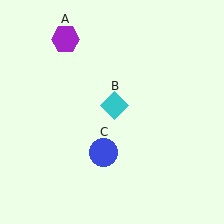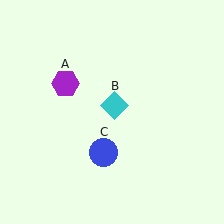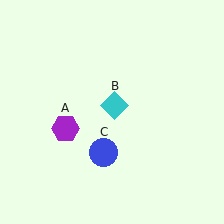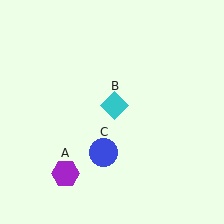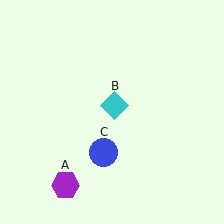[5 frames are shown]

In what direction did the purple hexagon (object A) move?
The purple hexagon (object A) moved down.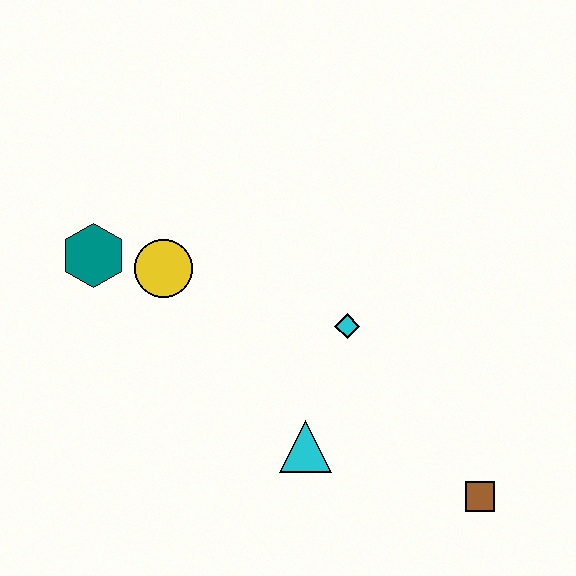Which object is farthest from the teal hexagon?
The brown square is farthest from the teal hexagon.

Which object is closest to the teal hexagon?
The yellow circle is closest to the teal hexagon.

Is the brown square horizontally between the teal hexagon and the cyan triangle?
No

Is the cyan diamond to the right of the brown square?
No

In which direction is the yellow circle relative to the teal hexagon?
The yellow circle is to the right of the teal hexagon.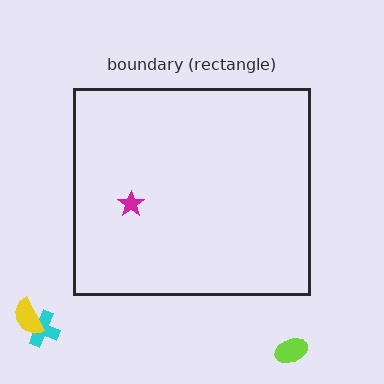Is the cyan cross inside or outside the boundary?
Outside.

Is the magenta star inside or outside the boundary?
Inside.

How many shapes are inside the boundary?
1 inside, 3 outside.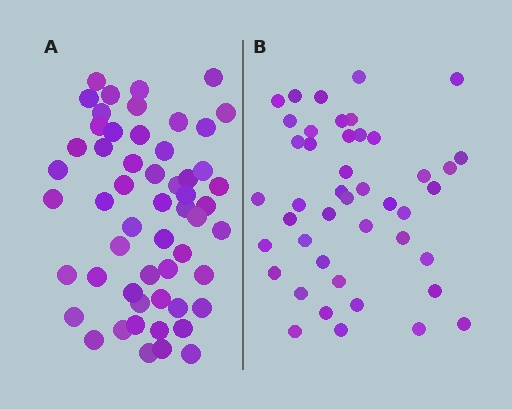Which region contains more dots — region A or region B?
Region A (the left region) has more dots.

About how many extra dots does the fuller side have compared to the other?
Region A has roughly 12 or so more dots than region B.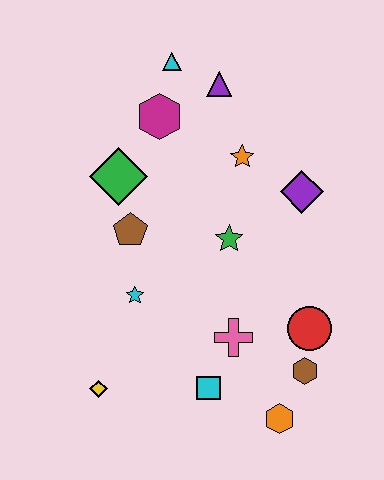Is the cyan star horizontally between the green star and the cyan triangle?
No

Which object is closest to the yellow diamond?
The cyan star is closest to the yellow diamond.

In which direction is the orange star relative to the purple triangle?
The orange star is below the purple triangle.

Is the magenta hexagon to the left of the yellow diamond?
No